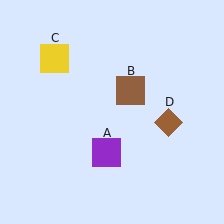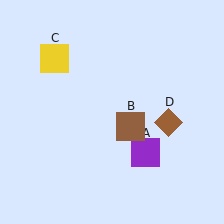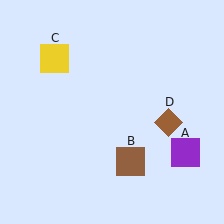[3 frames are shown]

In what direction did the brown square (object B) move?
The brown square (object B) moved down.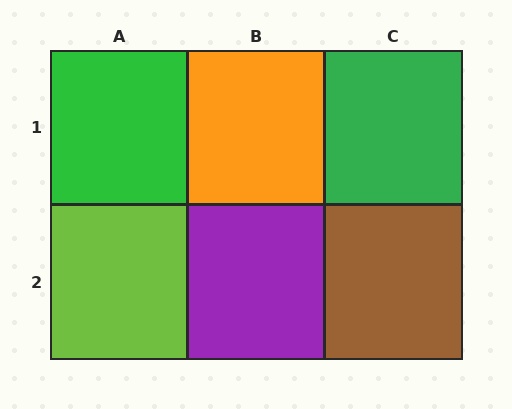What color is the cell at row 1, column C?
Green.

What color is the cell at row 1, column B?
Orange.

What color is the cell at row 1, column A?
Green.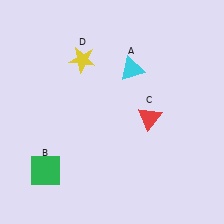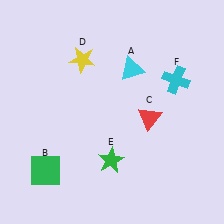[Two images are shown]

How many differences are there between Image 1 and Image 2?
There are 2 differences between the two images.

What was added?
A green star (E), a cyan cross (F) were added in Image 2.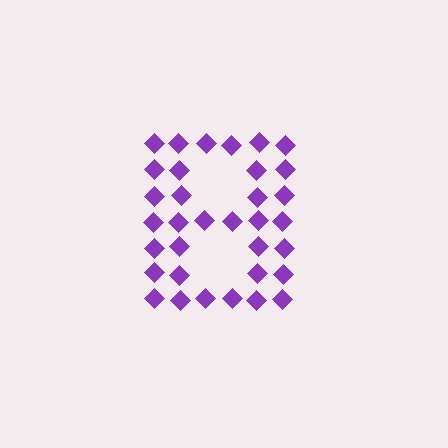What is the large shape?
The large shape is the letter B.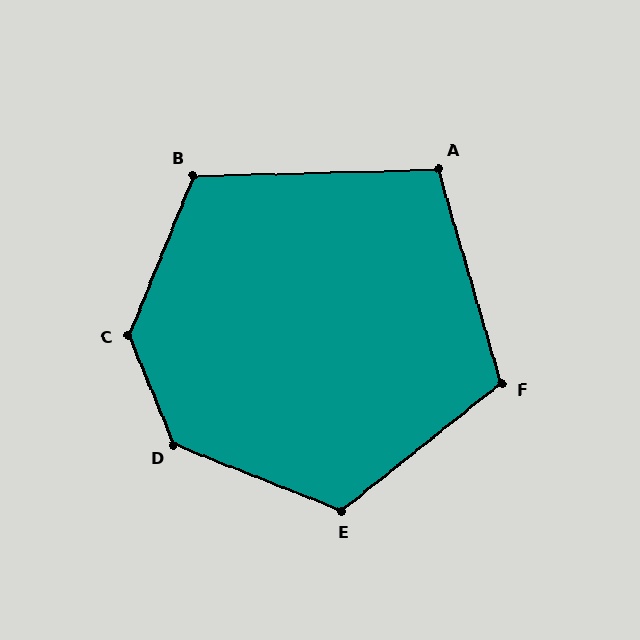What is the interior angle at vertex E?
Approximately 120 degrees (obtuse).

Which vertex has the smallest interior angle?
A, at approximately 105 degrees.